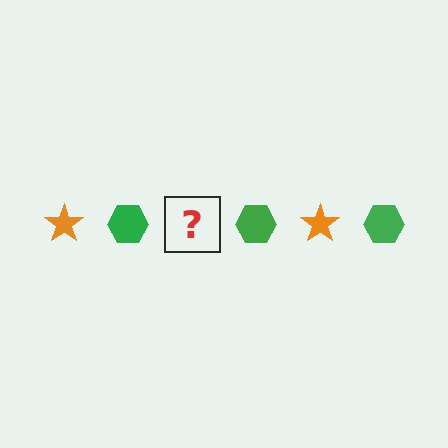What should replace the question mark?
The question mark should be replaced with an orange star.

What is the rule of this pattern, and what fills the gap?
The rule is that the pattern alternates between orange star and green hexagon. The gap should be filled with an orange star.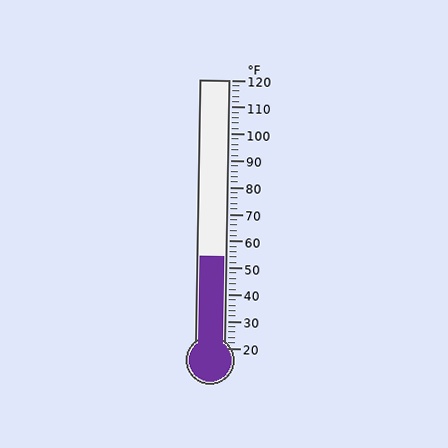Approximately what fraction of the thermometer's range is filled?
The thermometer is filled to approximately 35% of its range.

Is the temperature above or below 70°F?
The temperature is below 70°F.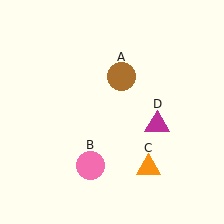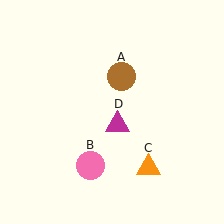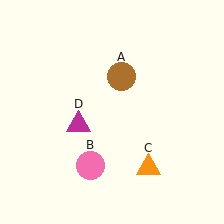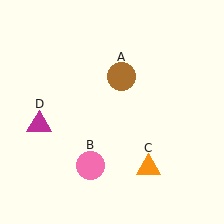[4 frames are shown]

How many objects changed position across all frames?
1 object changed position: magenta triangle (object D).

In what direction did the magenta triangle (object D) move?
The magenta triangle (object D) moved left.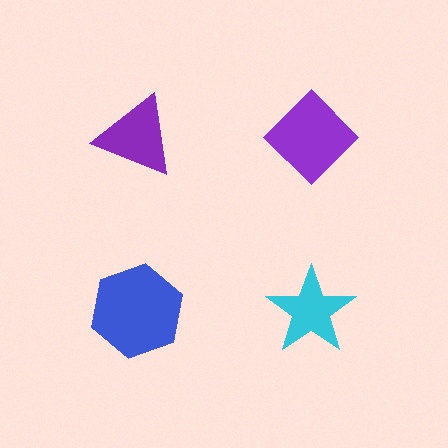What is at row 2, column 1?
A blue hexagon.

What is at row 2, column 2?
A cyan star.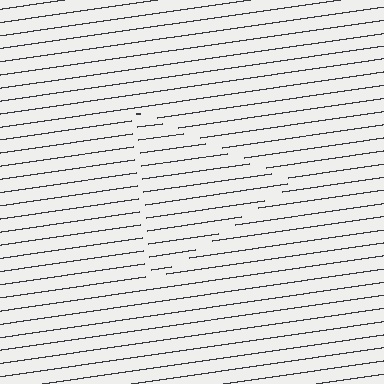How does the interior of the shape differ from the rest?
The interior of the shape contains the same grating, shifted by half a period — the contour is defined by the phase discontinuity where line-ends from the inner and outer gratings abut.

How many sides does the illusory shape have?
3 sides — the line-ends trace a triangle.